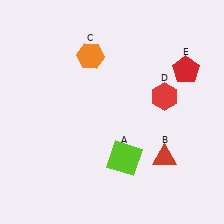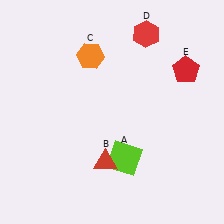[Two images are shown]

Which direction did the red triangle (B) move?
The red triangle (B) moved left.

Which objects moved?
The objects that moved are: the red triangle (B), the red hexagon (D).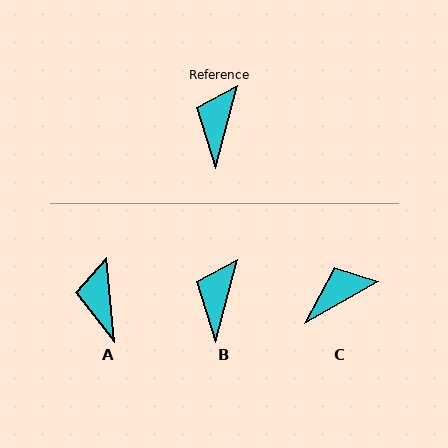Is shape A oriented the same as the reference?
No, it is off by about 20 degrees.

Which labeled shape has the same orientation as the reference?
B.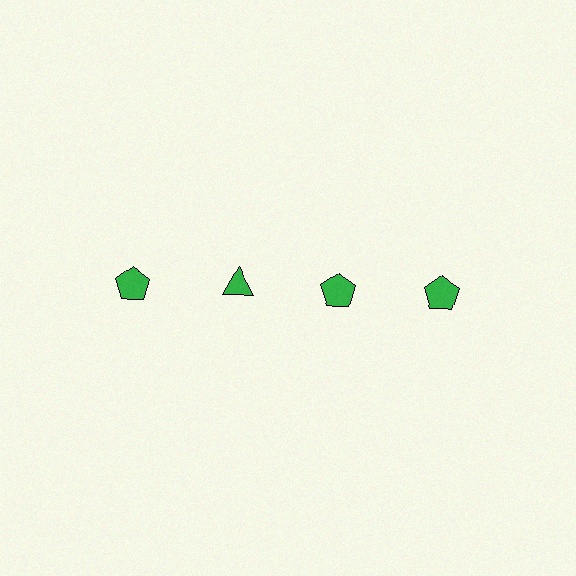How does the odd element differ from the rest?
It has a different shape: triangle instead of pentagon.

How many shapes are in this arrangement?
There are 4 shapes arranged in a grid pattern.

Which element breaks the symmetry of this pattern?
The green triangle in the top row, second from left column breaks the symmetry. All other shapes are green pentagons.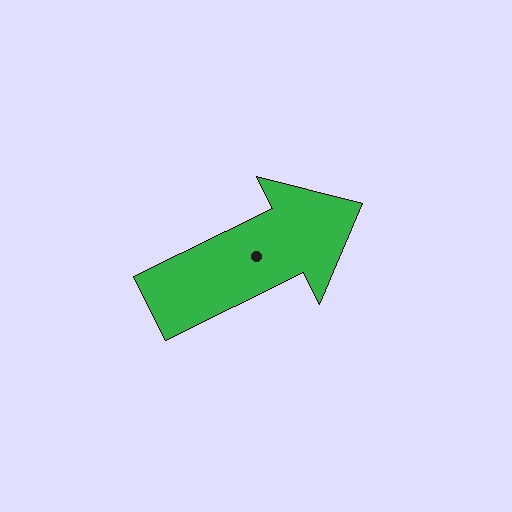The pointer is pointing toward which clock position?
Roughly 2 o'clock.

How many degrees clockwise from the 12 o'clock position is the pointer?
Approximately 64 degrees.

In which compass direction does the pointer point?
Northeast.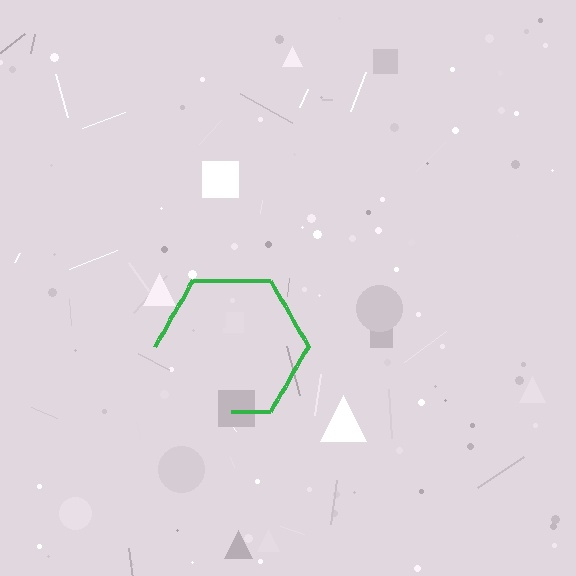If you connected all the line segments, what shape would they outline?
They would outline a hexagon.